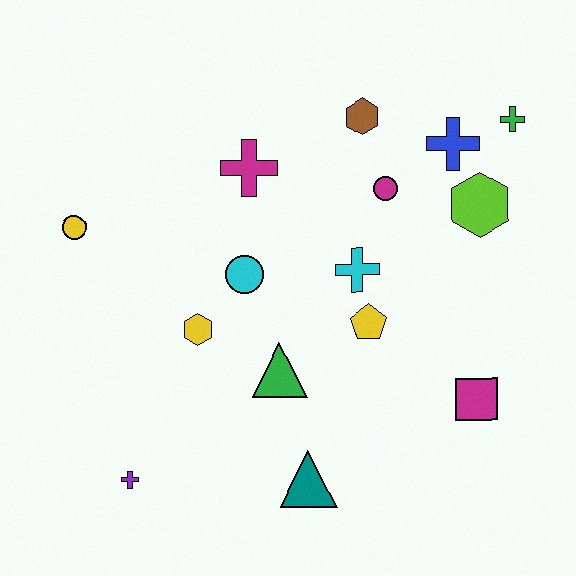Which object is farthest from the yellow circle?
The green cross is farthest from the yellow circle.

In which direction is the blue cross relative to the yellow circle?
The blue cross is to the right of the yellow circle.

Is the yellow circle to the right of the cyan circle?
No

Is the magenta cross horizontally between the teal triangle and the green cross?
No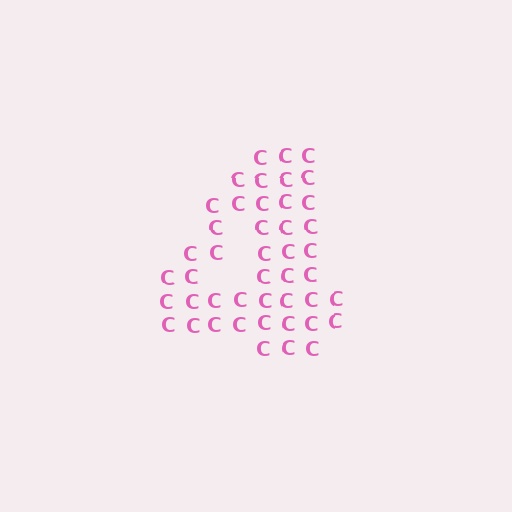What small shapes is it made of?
It is made of small letter C's.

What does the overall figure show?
The overall figure shows the digit 4.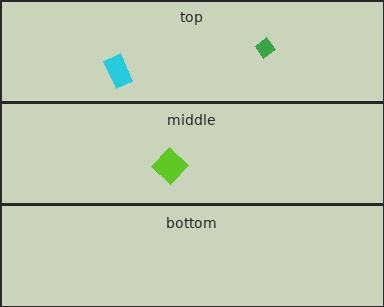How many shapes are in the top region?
2.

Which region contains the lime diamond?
The middle region.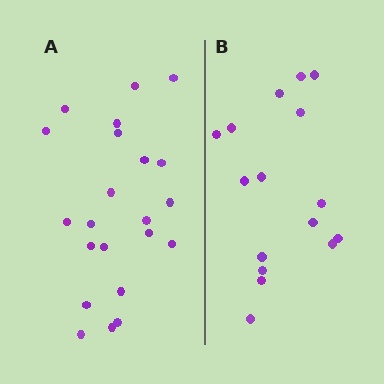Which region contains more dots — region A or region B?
Region A (the left region) has more dots.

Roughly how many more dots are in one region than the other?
Region A has about 6 more dots than region B.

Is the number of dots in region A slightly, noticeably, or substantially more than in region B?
Region A has noticeably more, but not dramatically so. The ratio is roughly 1.4 to 1.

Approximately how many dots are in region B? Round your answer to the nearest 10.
About 20 dots. (The exact count is 16, which rounds to 20.)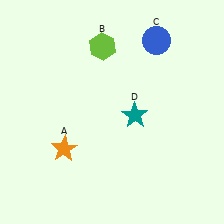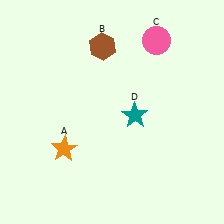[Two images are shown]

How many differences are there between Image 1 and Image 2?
There are 2 differences between the two images.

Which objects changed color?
B changed from lime to brown. C changed from blue to pink.